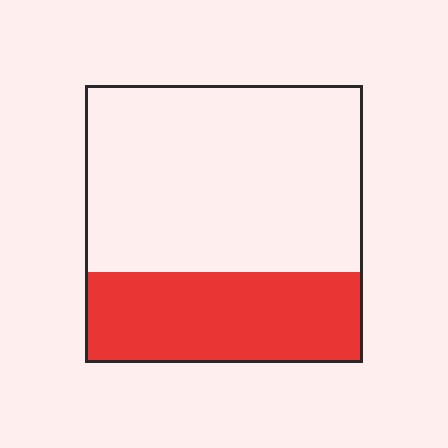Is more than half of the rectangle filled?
No.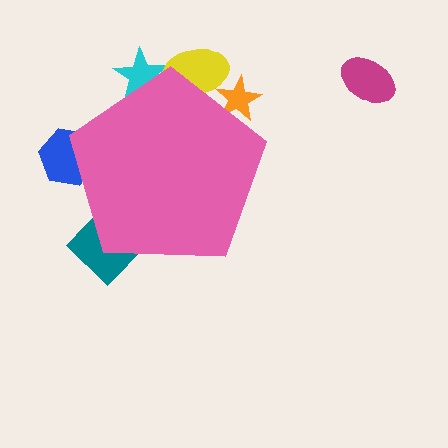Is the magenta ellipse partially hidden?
No, the magenta ellipse is fully visible.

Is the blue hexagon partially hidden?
Yes, the blue hexagon is partially hidden behind the pink pentagon.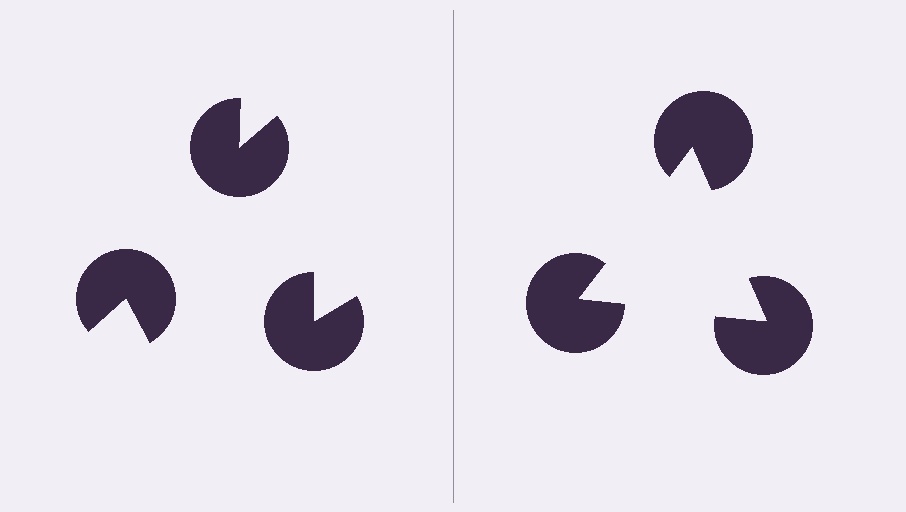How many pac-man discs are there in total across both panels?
6 — 3 on each side.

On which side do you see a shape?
An illusory triangle appears on the right side. On the left side the wedge cuts are rotated, so no coherent shape forms.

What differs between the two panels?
The pac-man discs are positioned identically on both sides; only the wedge orientations differ. On the right they align to a triangle; on the left they are misaligned.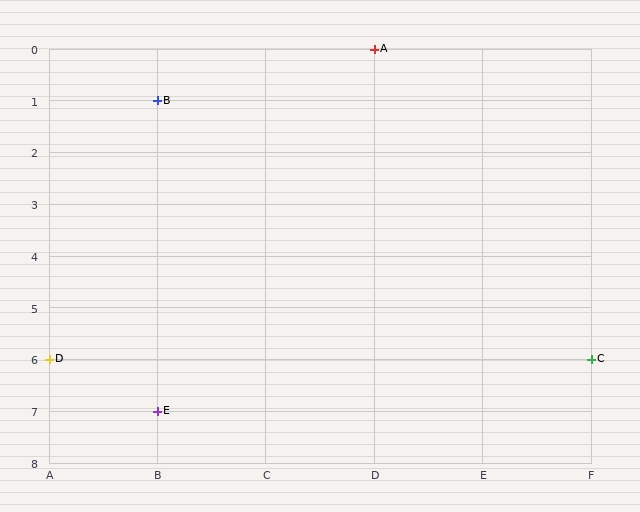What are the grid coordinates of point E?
Point E is at grid coordinates (B, 7).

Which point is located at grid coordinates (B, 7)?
Point E is at (B, 7).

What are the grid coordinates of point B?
Point B is at grid coordinates (B, 1).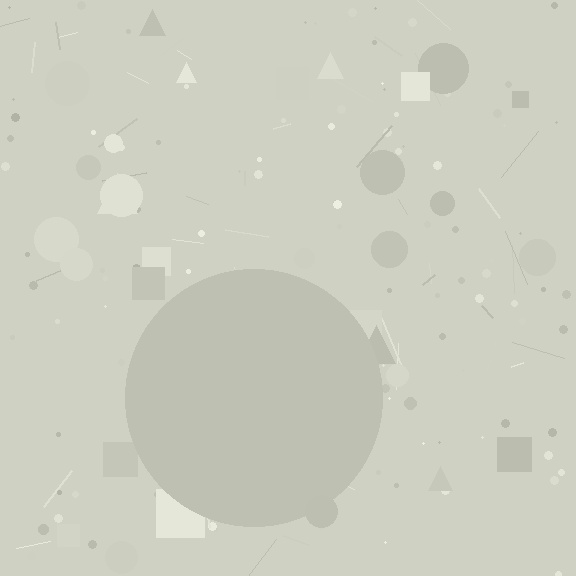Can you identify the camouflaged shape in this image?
The camouflaged shape is a circle.